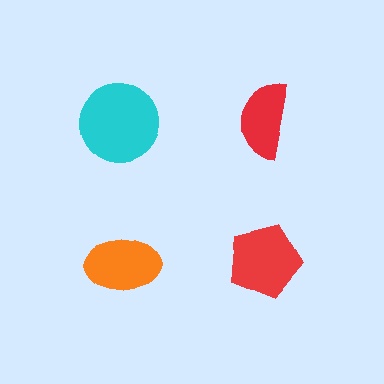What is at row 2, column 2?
A red pentagon.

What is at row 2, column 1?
An orange ellipse.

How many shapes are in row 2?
2 shapes.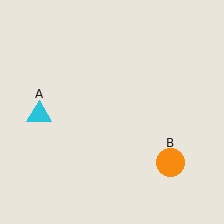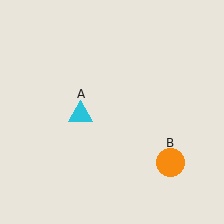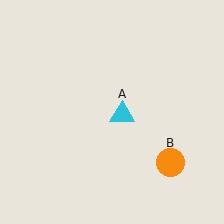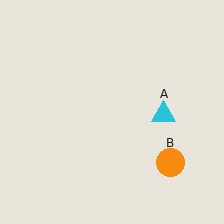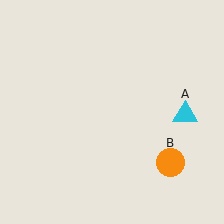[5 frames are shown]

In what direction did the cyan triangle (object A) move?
The cyan triangle (object A) moved right.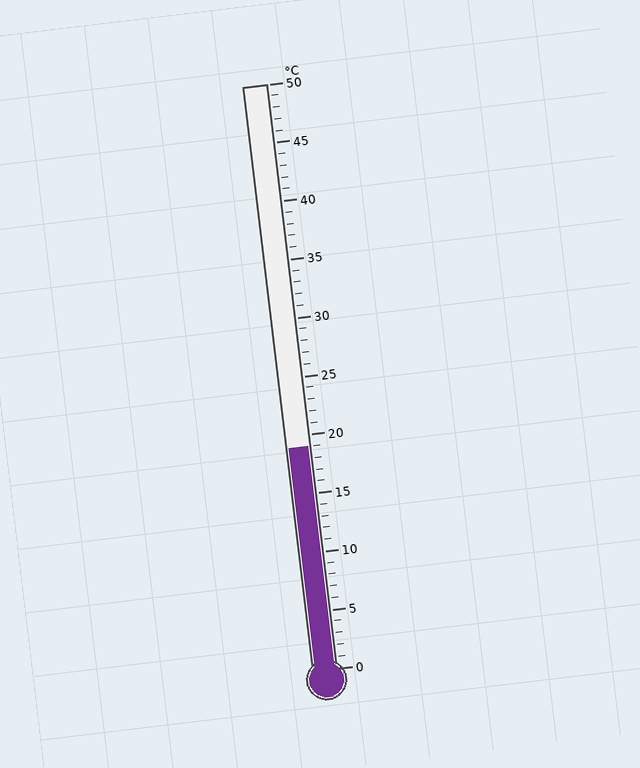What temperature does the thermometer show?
The thermometer shows approximately 19°C.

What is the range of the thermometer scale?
The thermometer scale ranges from 0°C to 50°C.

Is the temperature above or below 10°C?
The temperature is above 10°C.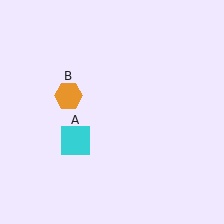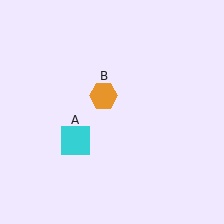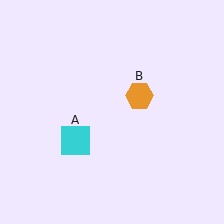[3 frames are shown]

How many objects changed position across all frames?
1 object changed position: orange hexagon (object B).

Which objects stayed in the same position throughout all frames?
Cyan square (object A) remained stationary.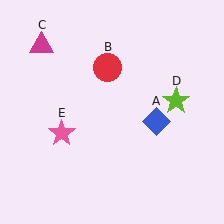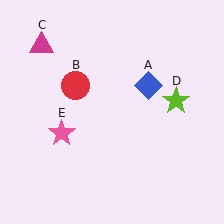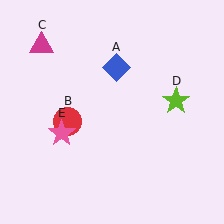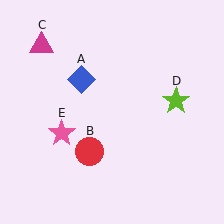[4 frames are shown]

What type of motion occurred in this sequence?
The blue diamond (object A), red circle (object B) rotated counterclockwise around the center of the scene.